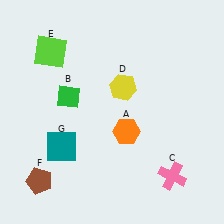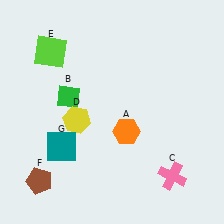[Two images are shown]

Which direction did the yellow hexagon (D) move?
The yellow hexagon (D) moved left.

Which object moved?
The yellow hexagon (D) moved left.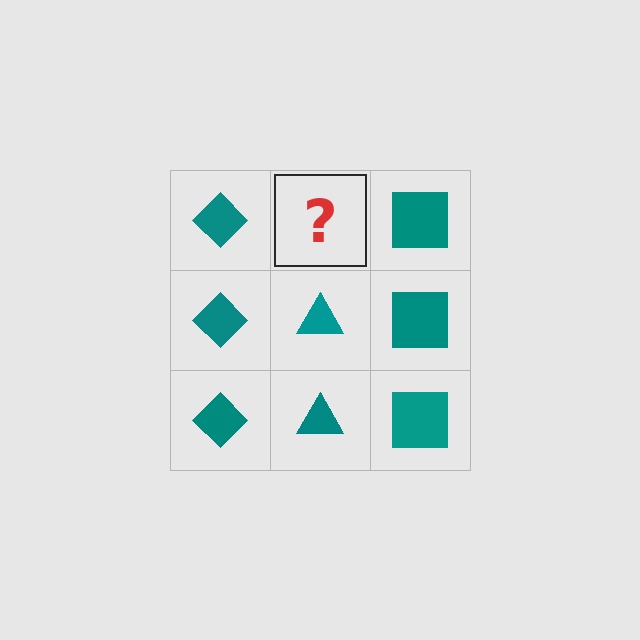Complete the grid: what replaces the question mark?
The question mark should be replaced with a teal triangle.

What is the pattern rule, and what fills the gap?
The rule is that each column has a consistent shape. The gap should be filled with a teal triangle.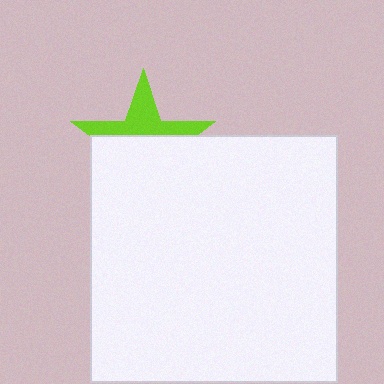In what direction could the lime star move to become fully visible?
The lime star could move up. That would shift it out from behind the white square entirely.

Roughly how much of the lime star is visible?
A small part of it is visible (roughly 40%).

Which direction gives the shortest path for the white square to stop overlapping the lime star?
Moving down gives the shortest separation.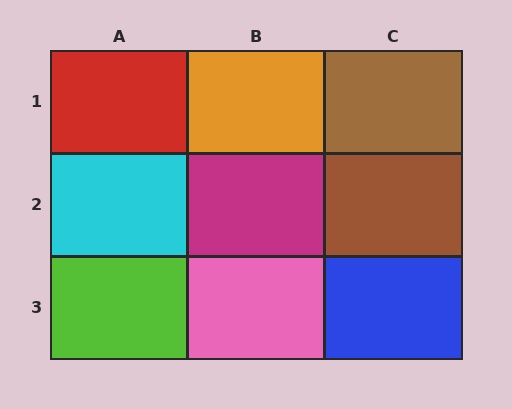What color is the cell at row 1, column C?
Brown.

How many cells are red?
1 cell is red.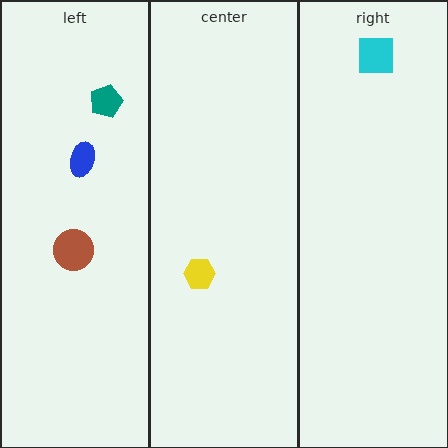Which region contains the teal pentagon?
The left region.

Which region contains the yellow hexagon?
The center region.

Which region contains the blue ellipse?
The left region.